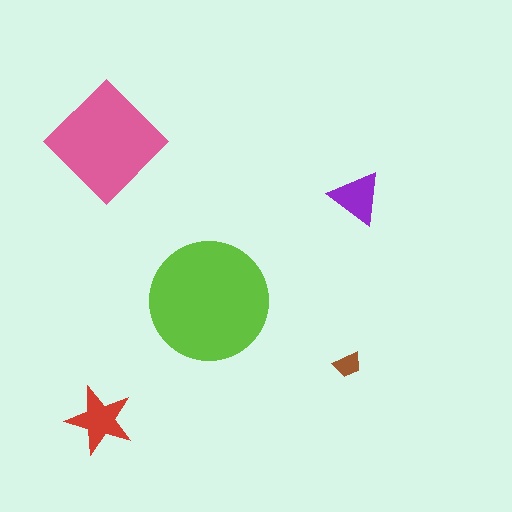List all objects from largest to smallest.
The lime circle, the pink diamond, the red star, the purple triangle, the brown trapezoid.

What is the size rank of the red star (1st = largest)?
3rd.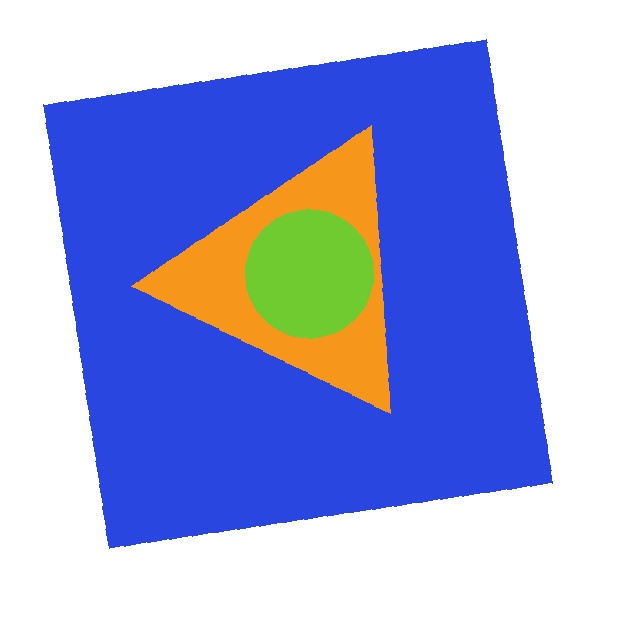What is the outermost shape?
The blue square.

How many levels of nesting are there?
3.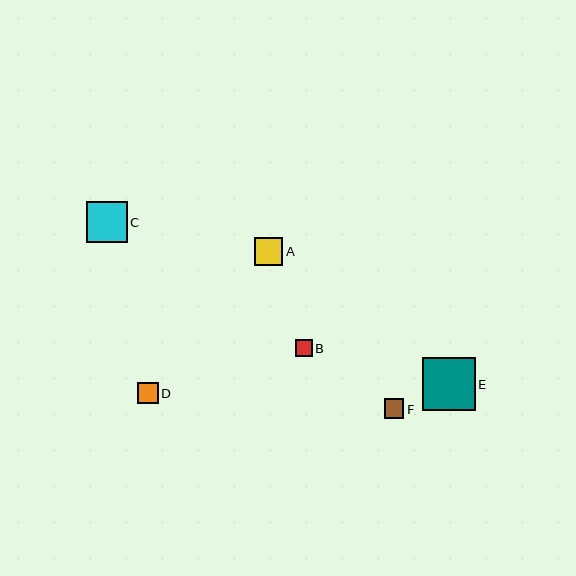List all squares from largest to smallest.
From largest to smallest: E, C, A, D, F, B.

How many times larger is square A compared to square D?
Square A is approximately 1.3 times the size of square D.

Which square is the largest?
Square E is the largest with a size of approximately 53 pixels.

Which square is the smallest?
Square B is the smallest with a size of approximately 17 pixels.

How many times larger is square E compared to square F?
Square E is approximately 2.7 times the size of square F.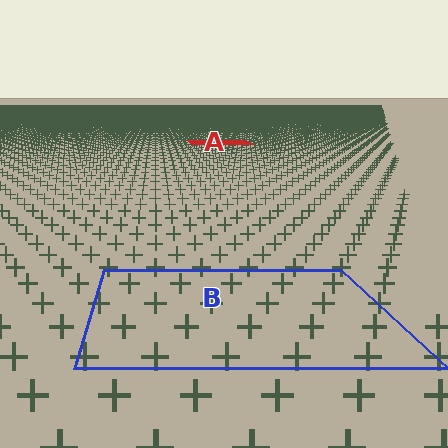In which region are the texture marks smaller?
The texture marks are smaller in region A, because it is farther away.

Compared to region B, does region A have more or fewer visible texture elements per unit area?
Region A has more texture elements per unit area — they are packed more densely because it is farther away.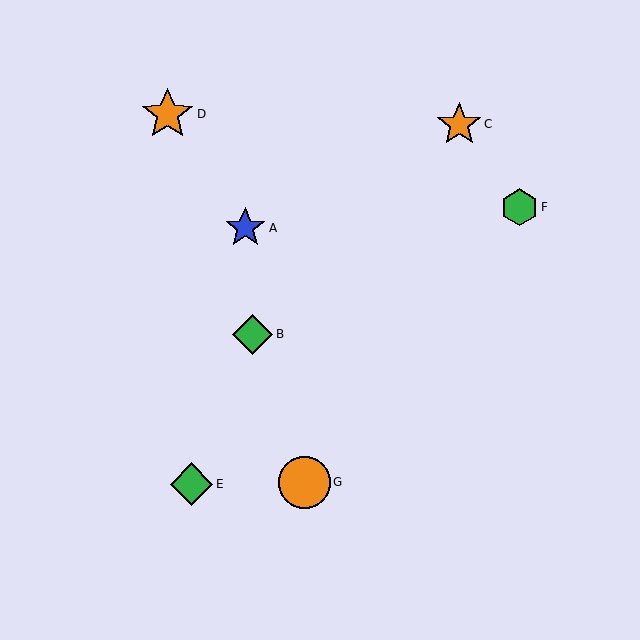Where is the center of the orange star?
The center of the orange star is at (459, 124).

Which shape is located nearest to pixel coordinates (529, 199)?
The green hexagon (labeled F) at (520, 207) is nearest to that location.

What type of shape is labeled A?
Shape A is a blue star.